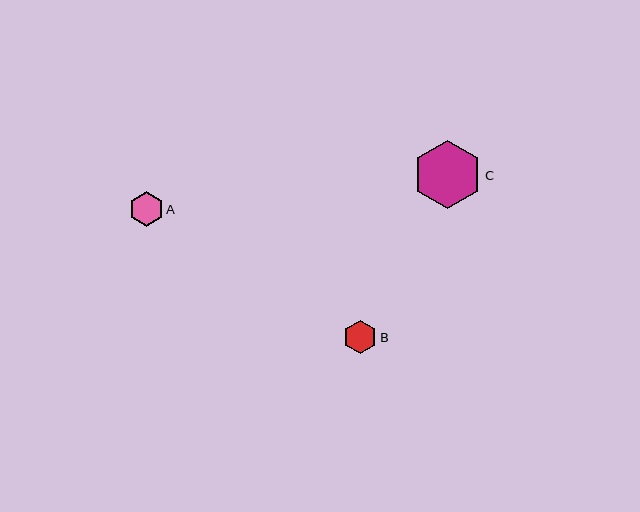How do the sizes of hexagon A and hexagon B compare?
Hexagon A and hexagon B are approximately the same size.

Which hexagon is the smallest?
Hexagon B is the smallest with a size of approximately 34 pixels.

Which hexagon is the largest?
Hexagon C is the largest with a size of approximately 69 pixels.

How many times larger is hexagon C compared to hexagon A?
Hexagon C is approximately 2.0 times the size of hexagon A.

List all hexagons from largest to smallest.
From largest to smallest: C, A, B.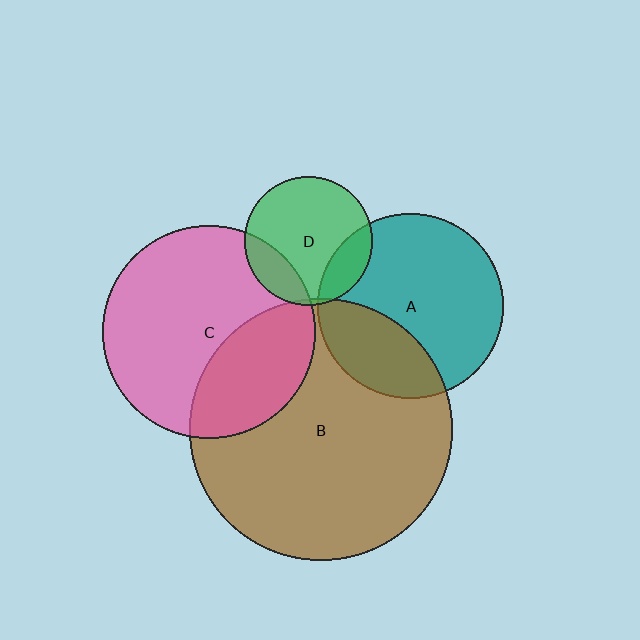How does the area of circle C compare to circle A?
Approximately 1.3 times.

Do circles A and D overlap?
Yes.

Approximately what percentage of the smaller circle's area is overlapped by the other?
Approximately 20%.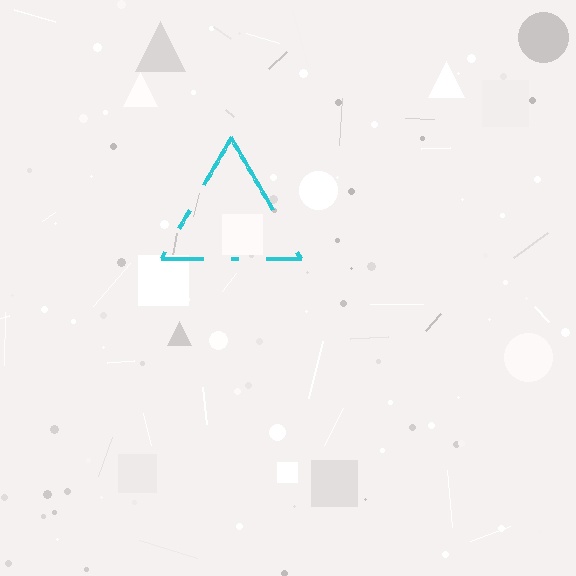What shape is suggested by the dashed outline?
The dashed outline suggests a triangle.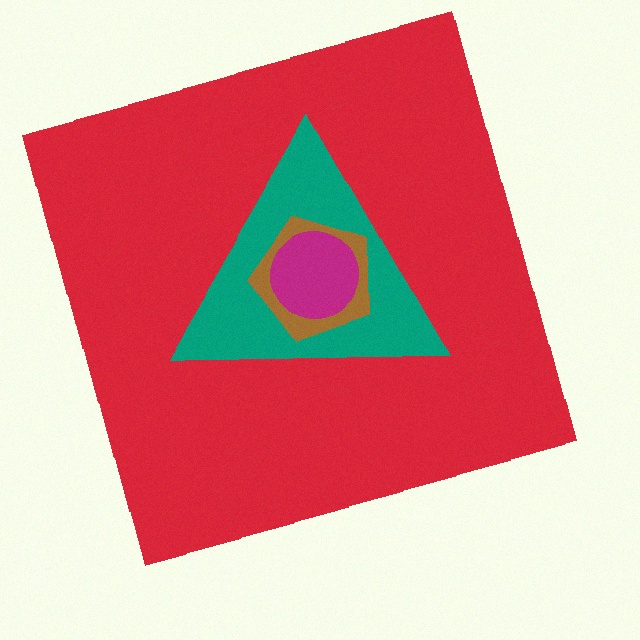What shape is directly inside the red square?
The teal triangle.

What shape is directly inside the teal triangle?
The brown pentagon.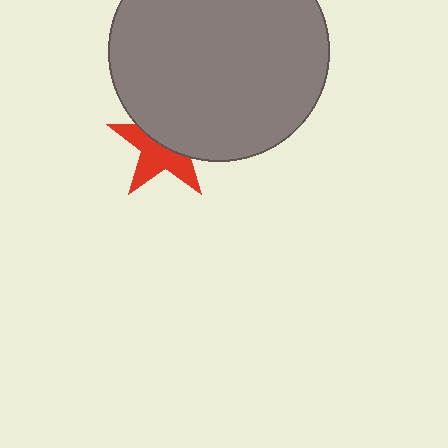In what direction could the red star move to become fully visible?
The red star could move down. That would shift it out from behind the gray circle entirely.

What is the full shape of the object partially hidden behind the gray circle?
The partially hidden object is a red star.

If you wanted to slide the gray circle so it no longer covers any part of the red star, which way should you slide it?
Slide it up — that is the most direct way to separate the two shapes.